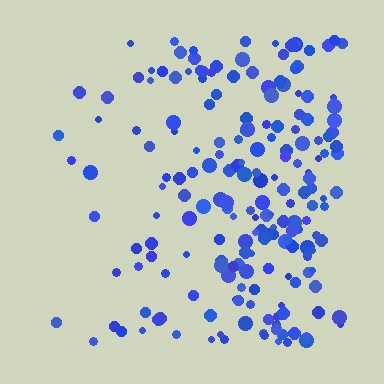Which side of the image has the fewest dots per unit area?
The left.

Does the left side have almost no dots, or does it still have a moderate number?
Still a moderate number, just noticeably fewer than the right.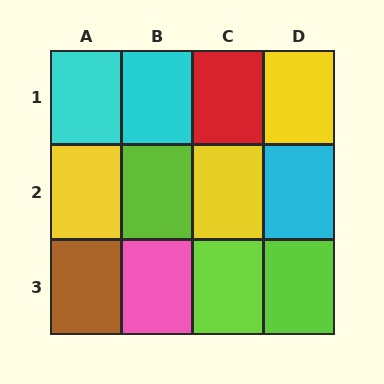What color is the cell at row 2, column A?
Yellow.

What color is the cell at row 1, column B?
Cyan.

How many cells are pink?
1 cell is pink.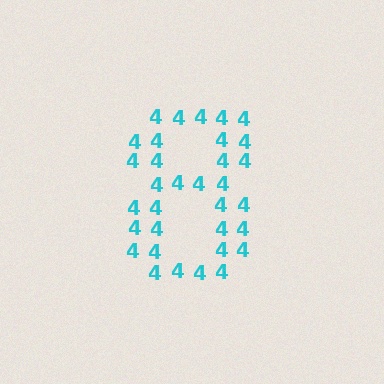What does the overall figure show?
The overall figure shows the digit 8.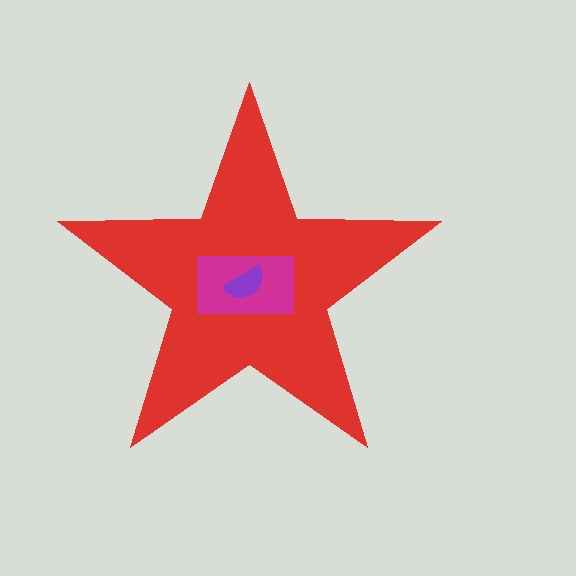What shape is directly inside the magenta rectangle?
The purple semicircle.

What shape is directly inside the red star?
The magenta rectangle.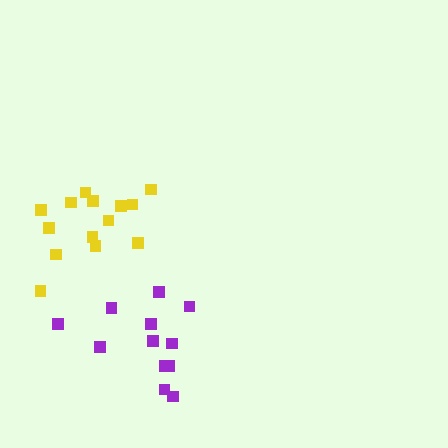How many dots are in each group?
Group 1: 14 dots, Group 2: 12 dots (26 total).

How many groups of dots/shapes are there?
There are 2 groups.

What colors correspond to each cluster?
The clusters are colored: yellow, purple.